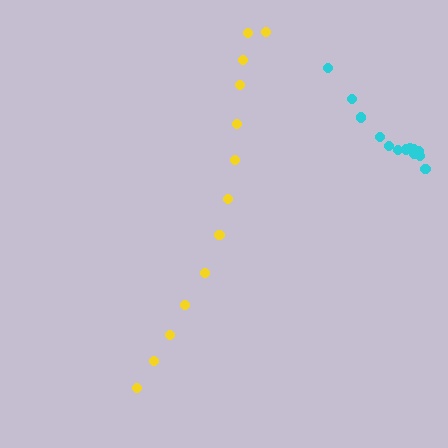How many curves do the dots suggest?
There are 2 distinct paths.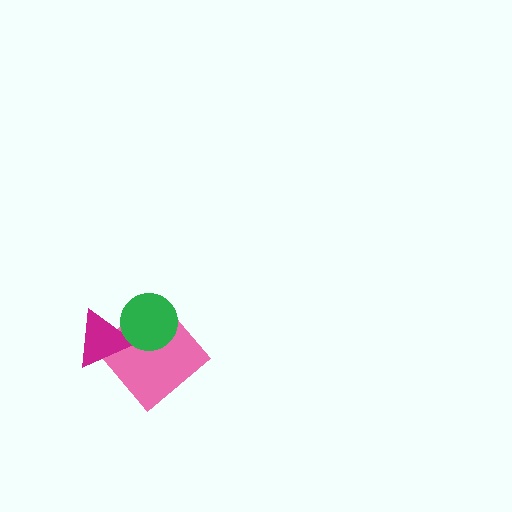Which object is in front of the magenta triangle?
The green circle is in front of the magenta triangle.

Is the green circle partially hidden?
No, no other shape covers it.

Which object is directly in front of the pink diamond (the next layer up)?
The magenta triangle is directly in front of the pink diamond.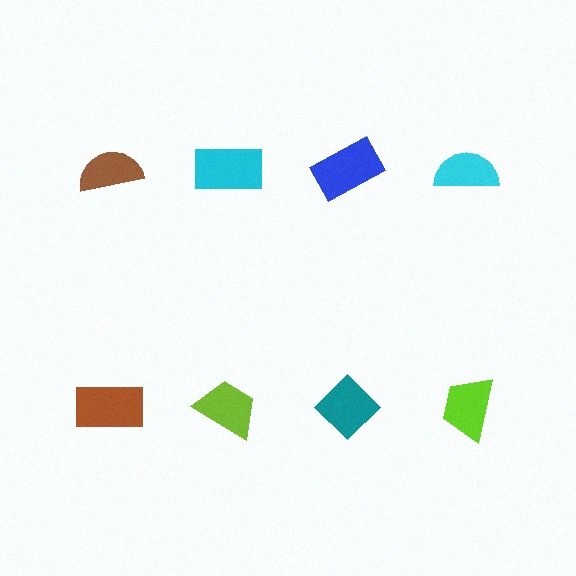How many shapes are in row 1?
4 shapes.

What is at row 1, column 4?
A cyan semicircle.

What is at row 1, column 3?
A blue rectangle.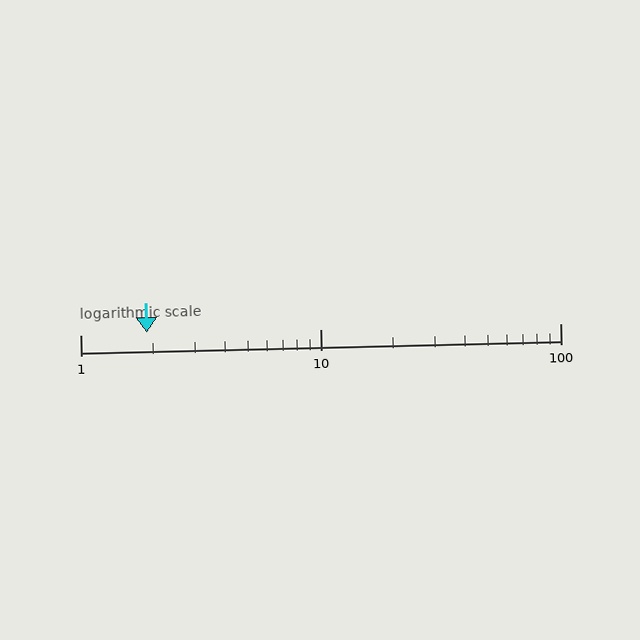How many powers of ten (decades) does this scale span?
The scale spans 2 decades, from 1 to 100.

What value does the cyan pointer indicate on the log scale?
The pointer indicates approximately 1.9.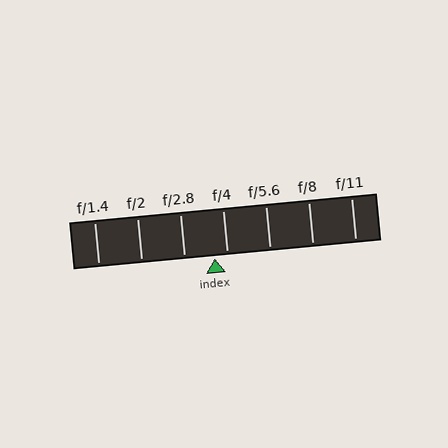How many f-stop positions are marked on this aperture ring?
There are 7 f-stop positions marked.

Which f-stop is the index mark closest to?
The index mark is closest to f/4.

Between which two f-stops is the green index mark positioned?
The index mark is between f/2.8 and f/4.